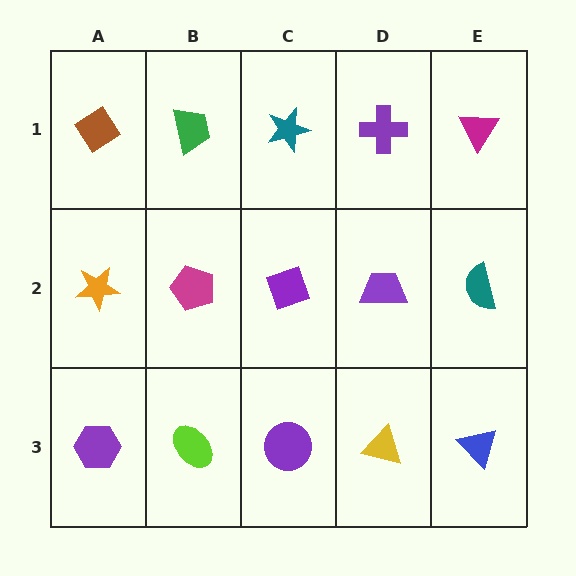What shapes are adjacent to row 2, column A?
A brown diamond (row 1, column A), a purple hexagon (row 3, column A), a magenta pentagon (row 2, column B).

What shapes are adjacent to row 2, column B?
A green trapezoid (row 1, column B), a lime ellipse (row 3, column B), an orange star (row 2, column A), a purple diamond (row 2, column C).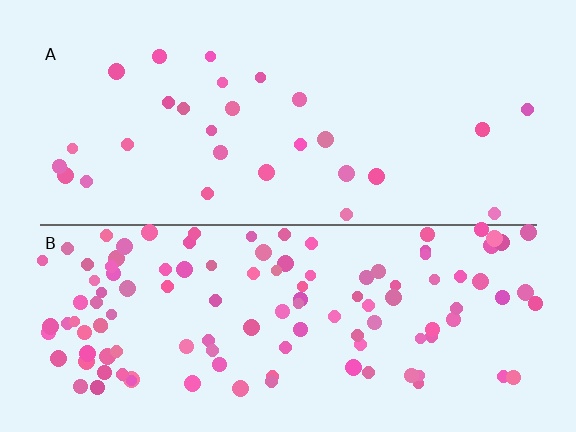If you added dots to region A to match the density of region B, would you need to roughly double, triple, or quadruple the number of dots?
Approximately quadruple.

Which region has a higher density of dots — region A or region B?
B (the bottom).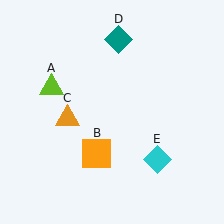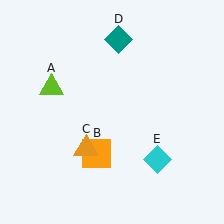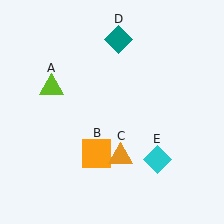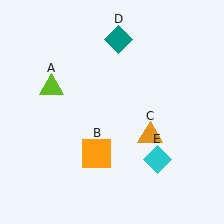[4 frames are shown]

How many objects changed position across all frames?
1 object changed position: orange triangle (object C).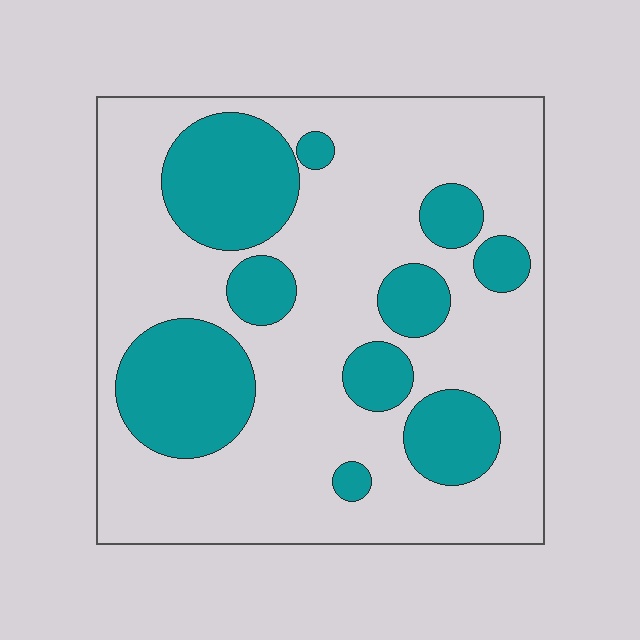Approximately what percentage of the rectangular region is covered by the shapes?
Approximately 30%.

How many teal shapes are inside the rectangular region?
10.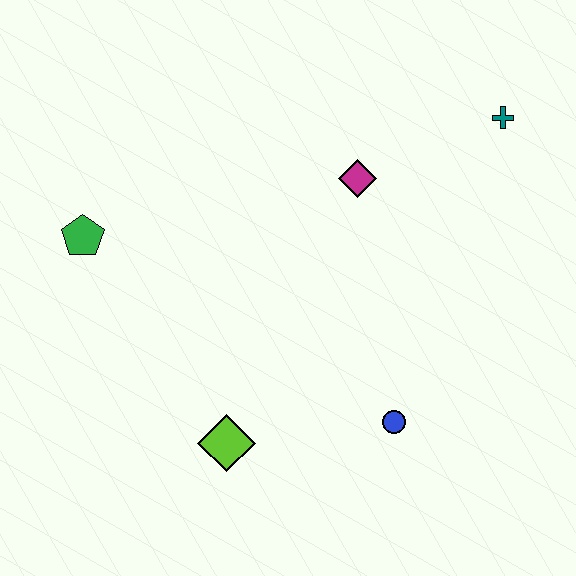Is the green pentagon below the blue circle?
No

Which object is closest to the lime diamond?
The blue circle is closest to the lime diamond.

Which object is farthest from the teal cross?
The green pentagon is farthest from the teal cross.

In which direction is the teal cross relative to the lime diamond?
The teal cross is above the lime diamond.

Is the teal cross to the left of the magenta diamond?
No